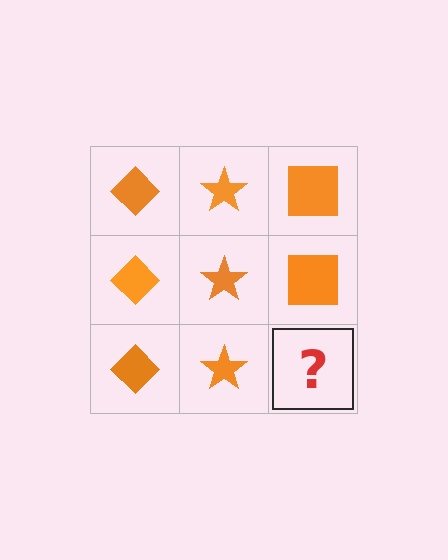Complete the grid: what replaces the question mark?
The question mark should be replaced with an orange square.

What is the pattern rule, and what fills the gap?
The rule is that each column has a consistent shape. The gap should be filled with an orange square.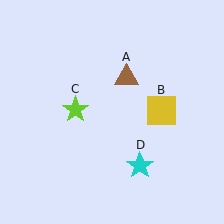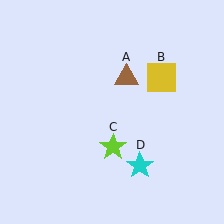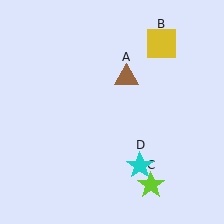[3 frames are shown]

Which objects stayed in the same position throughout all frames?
Brown triangle (object A) and cyan star (object D) remained stationary.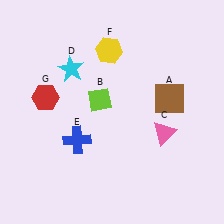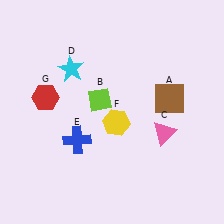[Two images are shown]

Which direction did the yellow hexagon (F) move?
The yellow hexagon (F) moved down.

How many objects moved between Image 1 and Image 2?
1 object moved between the two images.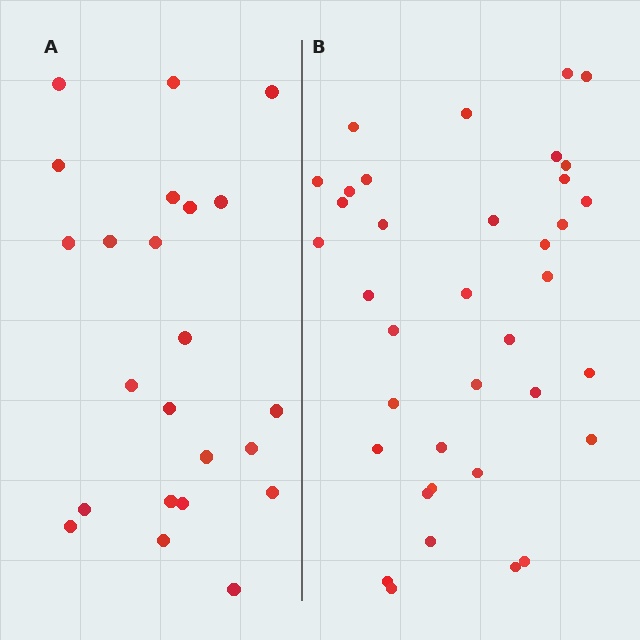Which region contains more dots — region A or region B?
Region B (the right region) has more dots.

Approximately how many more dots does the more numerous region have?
Region B has approximately 15 more dots than region A.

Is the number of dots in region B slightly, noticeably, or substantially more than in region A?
Region B has substantially more. The ratio is roughly 1.6 to 1.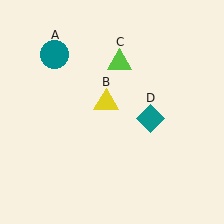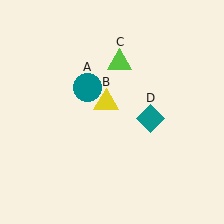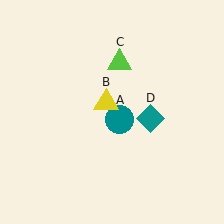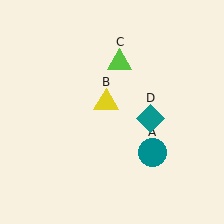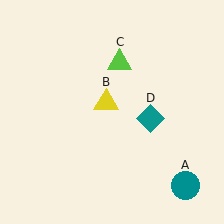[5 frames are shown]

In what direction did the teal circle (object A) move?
The teal circle (object A) moved down and to the right.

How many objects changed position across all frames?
1 object changed position: teal circle (object A).